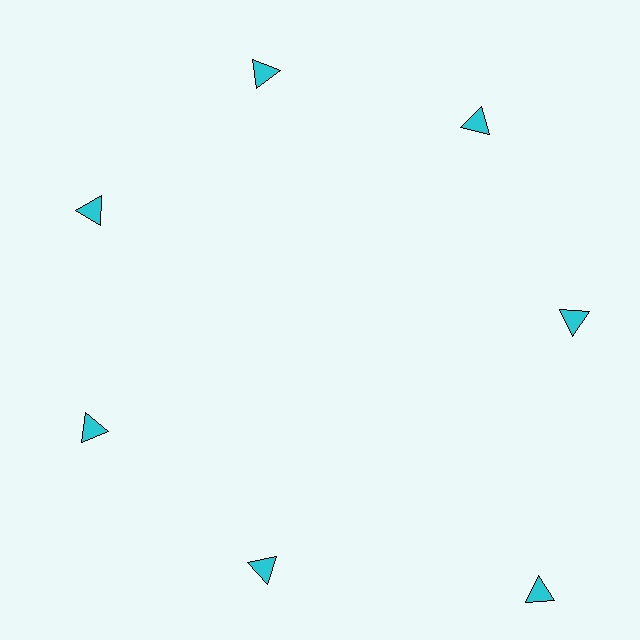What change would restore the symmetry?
The symmetry would be restored by moving it inward, back onto the ring so that all 7 triangles sit at equal angles and equal distance from the center.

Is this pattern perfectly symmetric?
No. The 7 cyan triangles are arranged in a ring, but one element near the 5 o'clock position is pushed outward from the center, breaking the 7-fold rotational symmetry.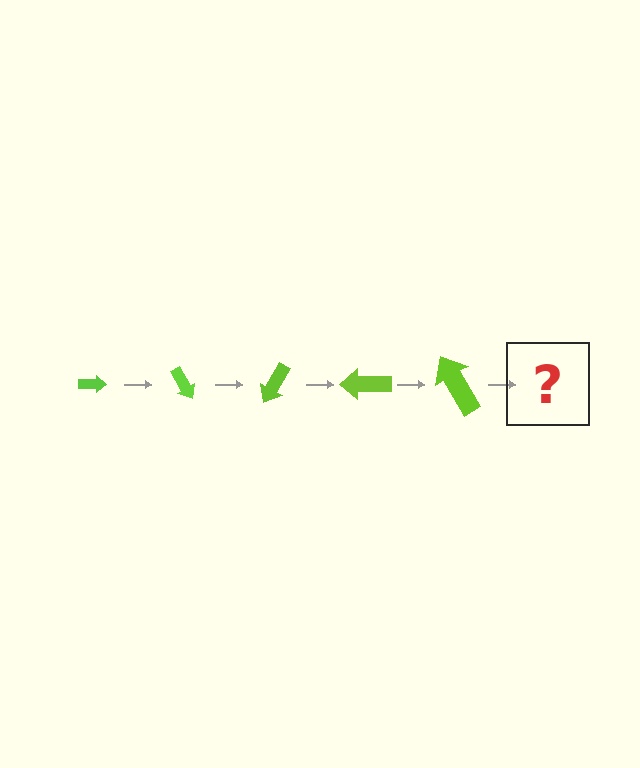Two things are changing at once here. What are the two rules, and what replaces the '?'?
The two rules are that the arrow grows larger each step and it rotates 60 degrees each step. The '?' should be an arrow, larger than the previous one and rotated 300 degrees from the start.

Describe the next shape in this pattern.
It should be an arrow, larger than the previous one and rotated 300 degrees from the start.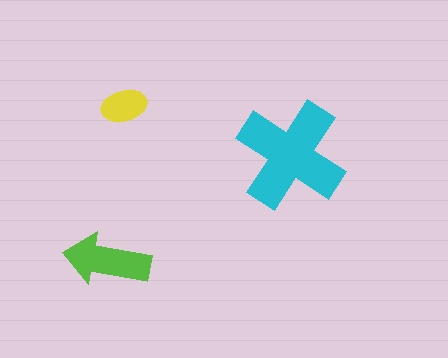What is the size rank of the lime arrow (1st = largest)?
2nd.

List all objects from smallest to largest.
The yellow ellipse, the lime arrow, the cyan cross.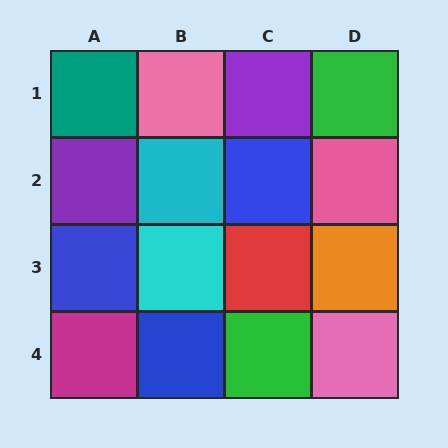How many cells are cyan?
2 cells are cyan.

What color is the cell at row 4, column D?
Pink.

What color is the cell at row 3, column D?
Orange.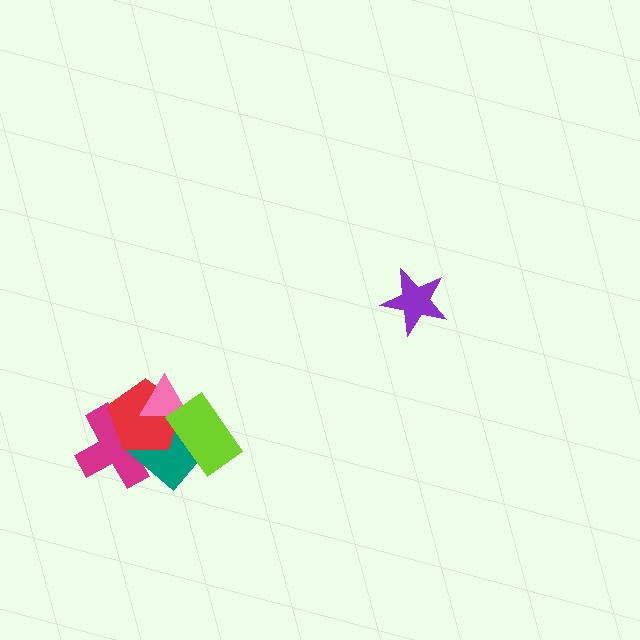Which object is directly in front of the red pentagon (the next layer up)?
The pink triangle is directly in front of the red pentagon.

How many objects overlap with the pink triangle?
3 objects overlap with the pink triangle.